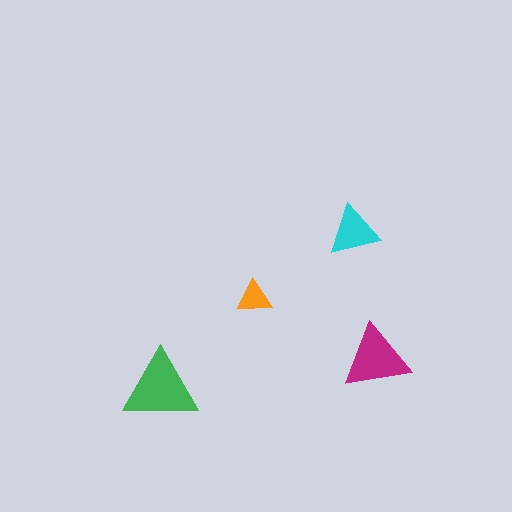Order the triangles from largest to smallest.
the green one, the magenta one, the cyan one, the orange one.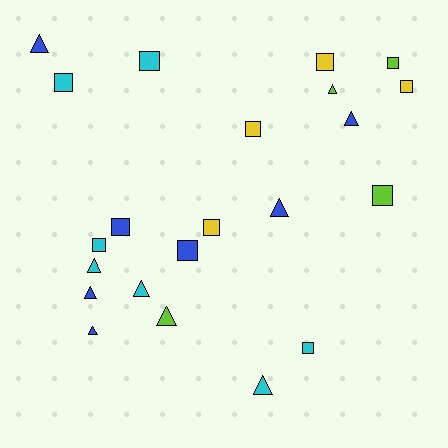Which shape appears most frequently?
Square, with 12 objects.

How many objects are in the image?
There are 22 objects.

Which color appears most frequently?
Cyan, with 7 objects.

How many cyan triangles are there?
There are 3 cyan triangles.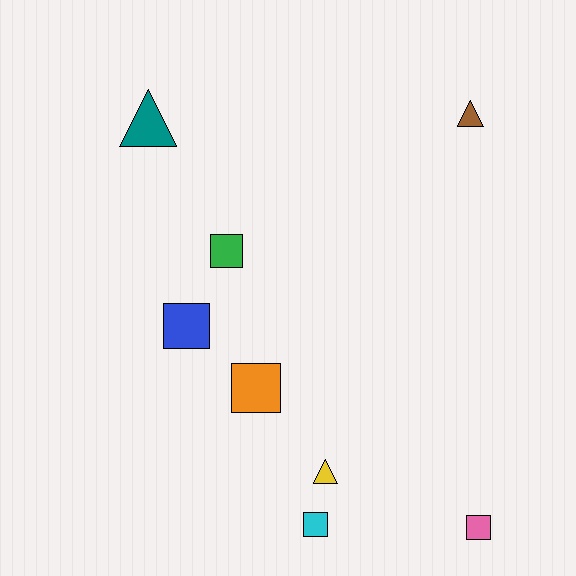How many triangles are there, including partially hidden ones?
There are 3 triangles.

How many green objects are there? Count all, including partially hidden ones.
There is 1 green object.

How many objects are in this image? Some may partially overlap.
There are 8 objects.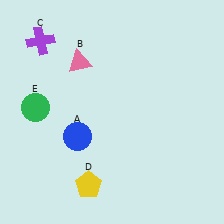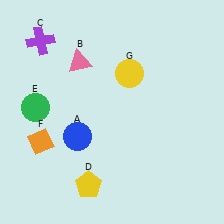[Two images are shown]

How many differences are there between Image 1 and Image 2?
There are 2 differences between the two images.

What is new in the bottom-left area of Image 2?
An orange diamond (F) was added in the bottom-left area of Image 2.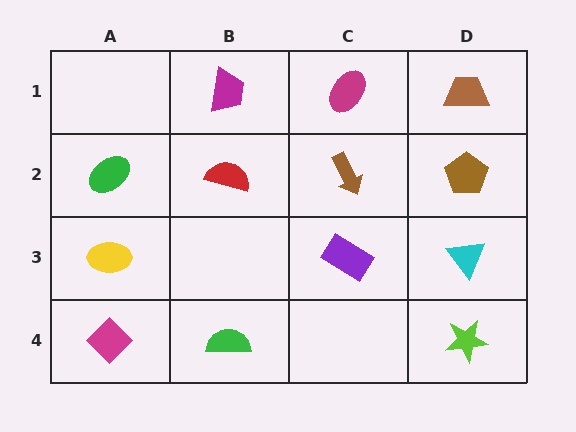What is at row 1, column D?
A brown trapezoid.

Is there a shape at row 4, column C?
No, that cell is empty.